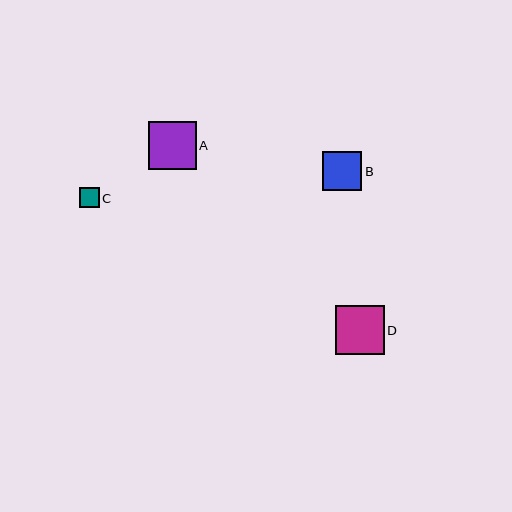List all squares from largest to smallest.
From largest to smallest: D, A, B, C.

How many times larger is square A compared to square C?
Square A is approximately 2.4 times the size of square C.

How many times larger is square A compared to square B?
Square A is approximately 1.2 times the size of square B.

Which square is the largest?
Square D is the largest with a size of approximately 49 pixels.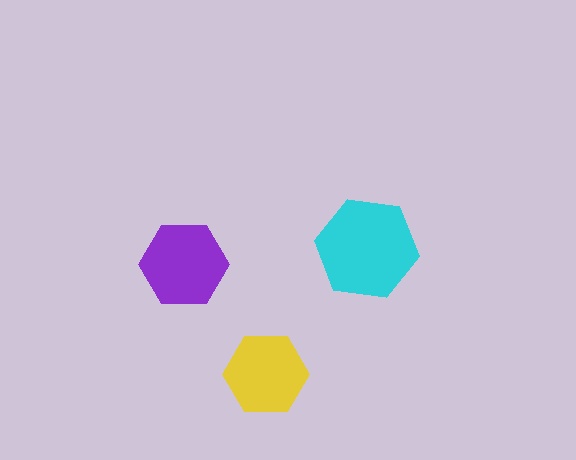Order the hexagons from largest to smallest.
the cyan one, the purple one, the yellow one.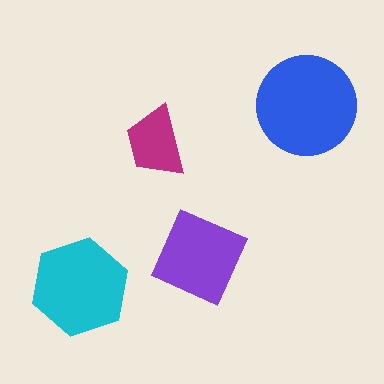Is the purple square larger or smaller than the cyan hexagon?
Smaller.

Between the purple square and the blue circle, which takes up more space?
The blue circle.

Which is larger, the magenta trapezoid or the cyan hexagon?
The cyan hexagon.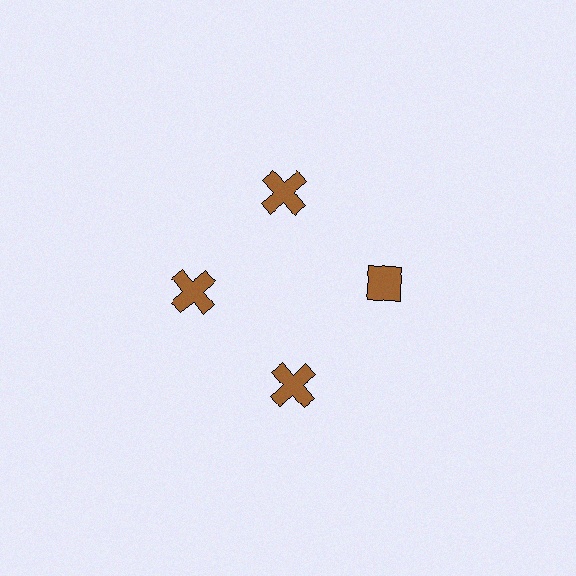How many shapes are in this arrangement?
There are 4 shapes arranged in a ring pattern.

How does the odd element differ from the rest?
It has a different shape: diamond instead of cross.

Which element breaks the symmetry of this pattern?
The brown diamond at roughly the 3 o'clock position breaks the symmetry. All other shapes are brown crosses.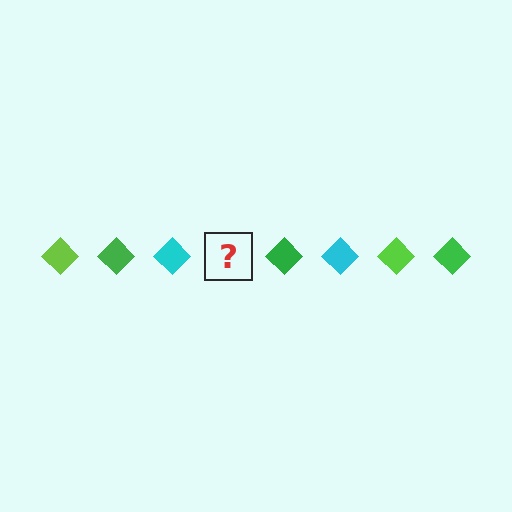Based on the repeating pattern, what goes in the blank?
The blank should be a lime diamond.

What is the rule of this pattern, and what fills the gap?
The rule is that the pattern cycles through lime, green, cyan diamonds. The gap should be filled with a lime diamond.